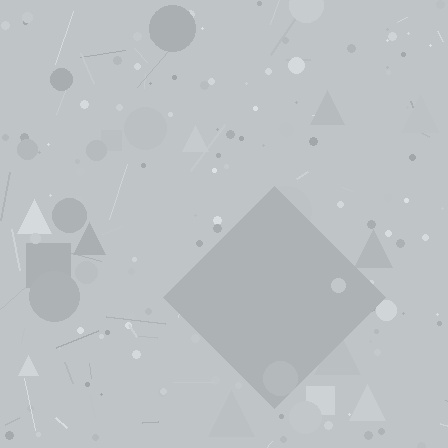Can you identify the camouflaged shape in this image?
The camouflaged shape is a diamond.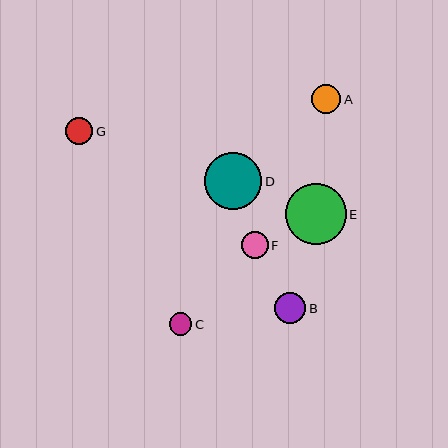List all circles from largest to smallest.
From largest to smallest: E, D, B, A, F, G, C.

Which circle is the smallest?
Circle C is the smallest with a size of approximately 22 pixels.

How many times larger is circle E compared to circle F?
Circle E is approximately 2.3 times the size of circle F.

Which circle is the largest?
Circle E is the largest with a size of approximately 61 pixels.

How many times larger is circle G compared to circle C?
Circle G is approximately 1.2 times the size of circle C.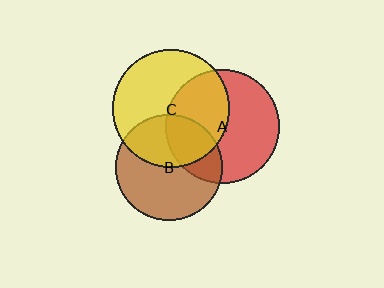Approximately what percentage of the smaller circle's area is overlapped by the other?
Approximately 45%.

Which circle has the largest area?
Circle C (yellow).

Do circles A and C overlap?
Yes.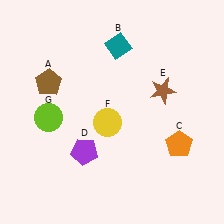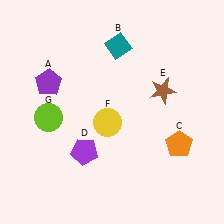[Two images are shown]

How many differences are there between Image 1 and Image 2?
There is 1 difference between the two images.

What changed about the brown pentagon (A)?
In Image 1, A is brown. In Image 2, it changed to purple.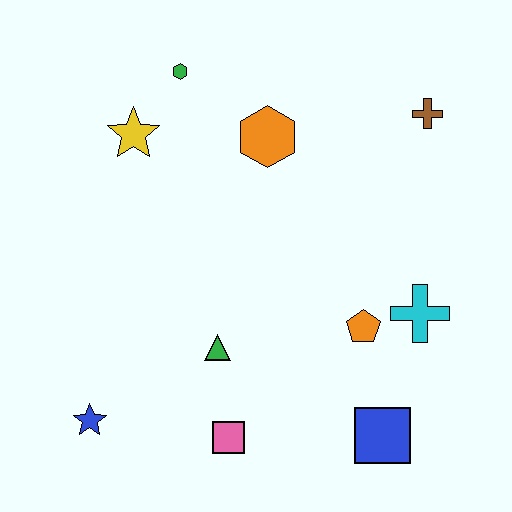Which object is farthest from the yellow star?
The blue square is farthest from the yellow star.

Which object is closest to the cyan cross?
The orange pentagon is closest to the cyan cross.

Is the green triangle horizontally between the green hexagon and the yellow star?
No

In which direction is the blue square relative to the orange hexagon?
The blue square is below the orange hexagon.